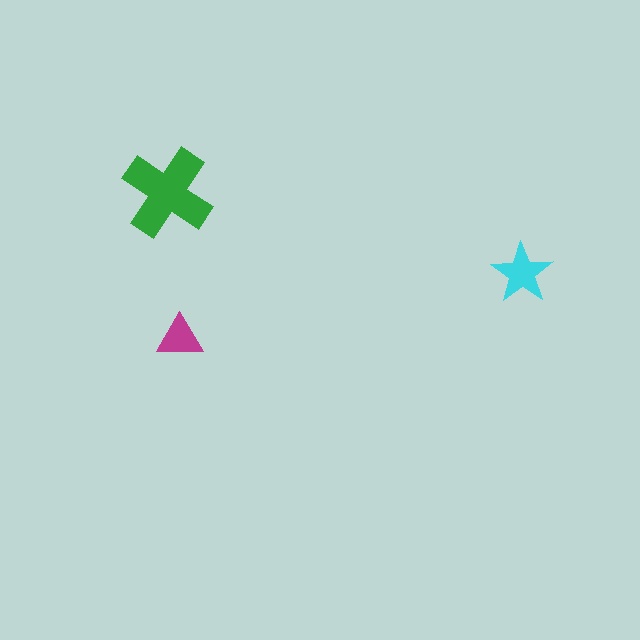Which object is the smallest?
The magenta triangle.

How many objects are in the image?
There are 3 objects in the image.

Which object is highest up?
The green cross is topmost.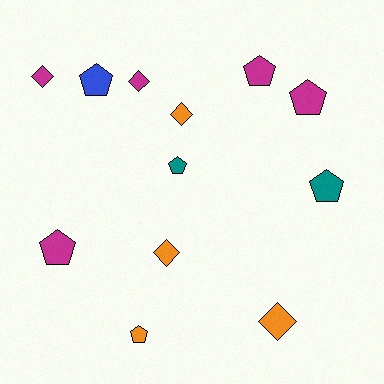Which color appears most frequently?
Magenta, with 5 objects.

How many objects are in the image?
There are 12 objects.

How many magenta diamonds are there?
There are 2 magenta diamonds.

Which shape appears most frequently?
Pentagon, with 7 objects.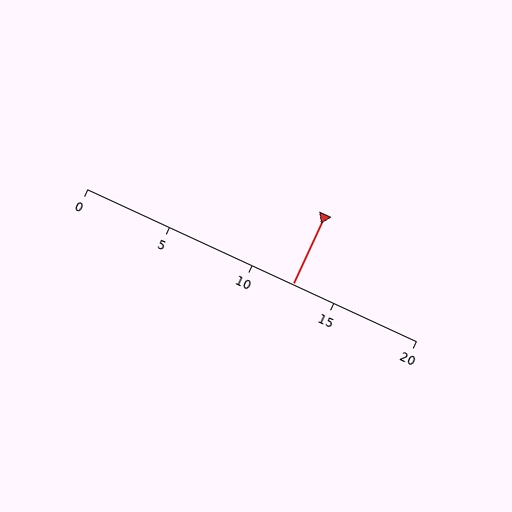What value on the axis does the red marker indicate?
The marker indicates approximately 12.5.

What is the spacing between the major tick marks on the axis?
The major ticks are spaced 5 apart.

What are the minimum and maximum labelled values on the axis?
The axis runs from 0 to 20.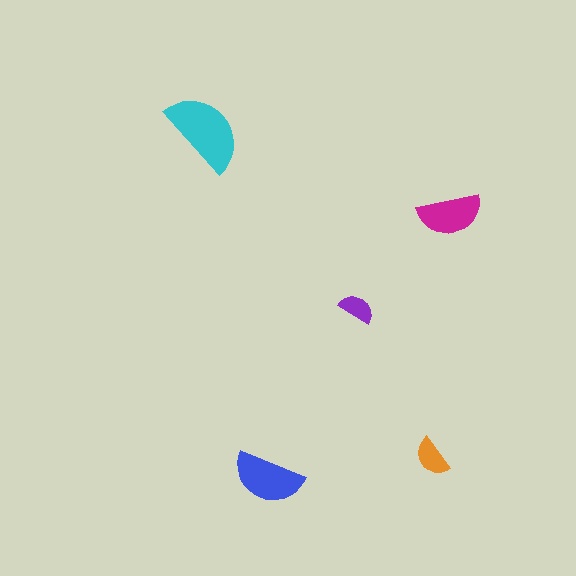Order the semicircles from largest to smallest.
the cyan one, the blue one, the magenta one, the orange one, the purple one.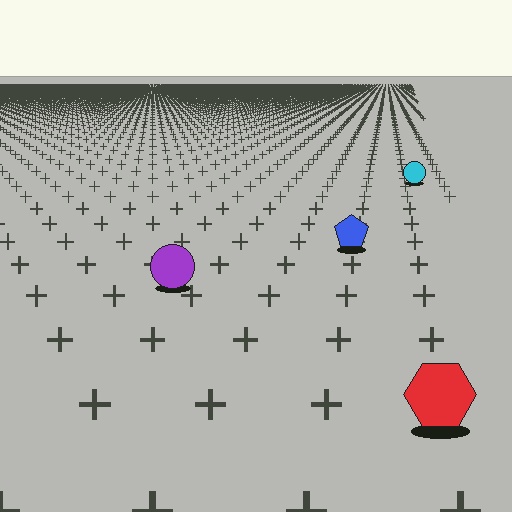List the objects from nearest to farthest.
From nearest to farthest: the red hexagon, the purple circle, the blue pentagon, the cyan circle.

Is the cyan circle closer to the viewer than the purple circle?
No. The purple circle is closer — you can tell from the texture gradient: the ground texture is coarser near it.